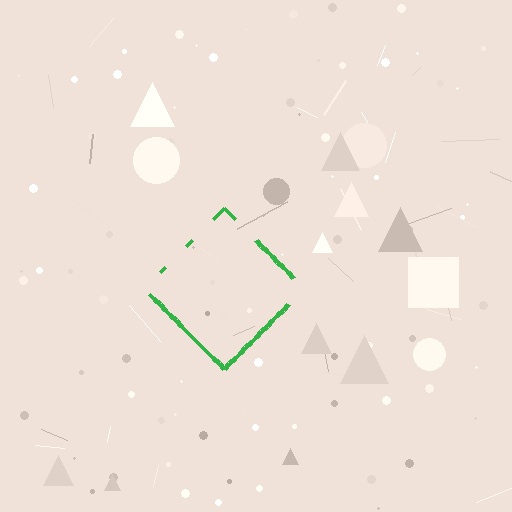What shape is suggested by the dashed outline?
The dashed outline suggests a diamond.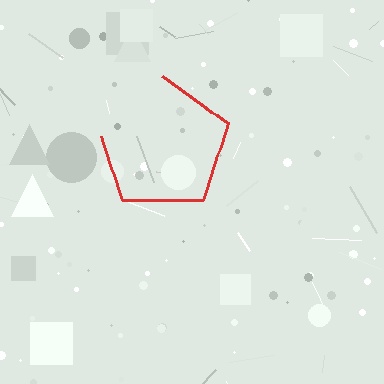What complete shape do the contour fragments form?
The contour fragments form a pentagon.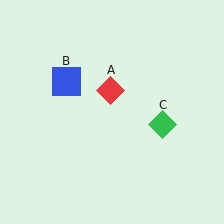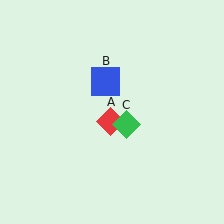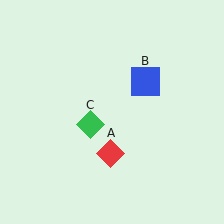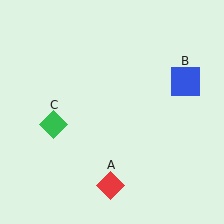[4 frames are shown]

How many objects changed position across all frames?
3 objects changed position: red diamond (object A), blue square (object B), green diamond (object C).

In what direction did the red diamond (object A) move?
The red diamond (object A) moved down.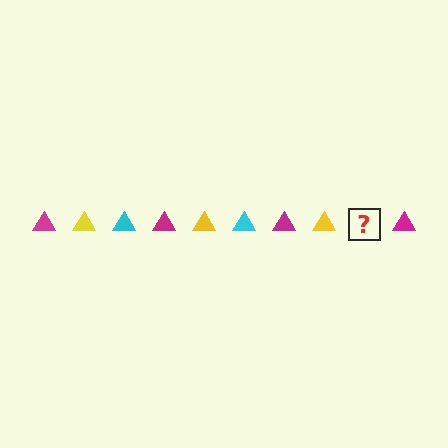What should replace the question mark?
The question mark should be replaced with a cyan triangle.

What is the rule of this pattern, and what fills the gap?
The rule is that the pattern cycles through magenta, yellow, cyan triangles. The gap should be filled with a cyan triangle.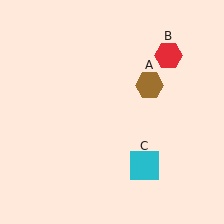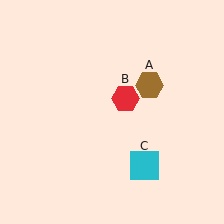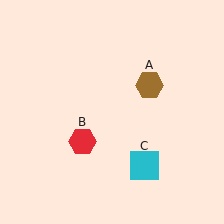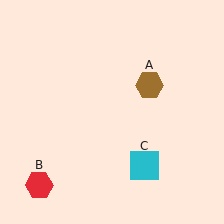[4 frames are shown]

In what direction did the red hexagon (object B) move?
The red hexagon (object B) moved down and to the left.